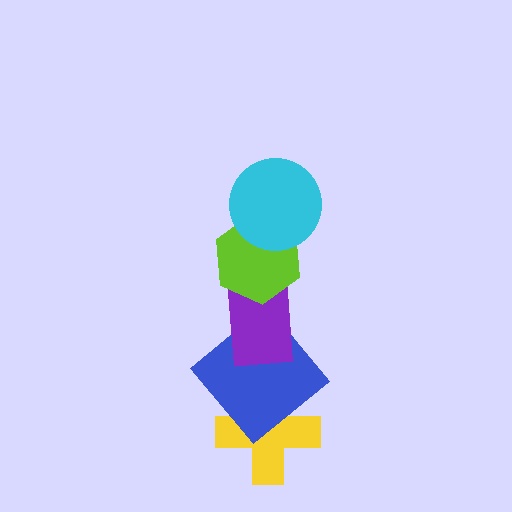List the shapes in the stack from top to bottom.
From top to bottom: the cyan circle, the lime hexagon, the purple rectangle, the blue diamond, the yellow cross.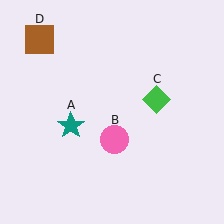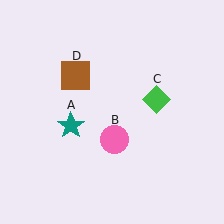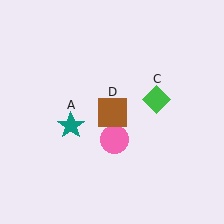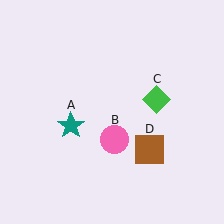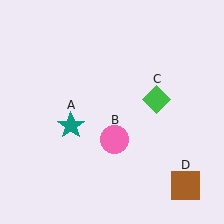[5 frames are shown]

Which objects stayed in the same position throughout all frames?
Teal star (object A) and pink circle (object B) and green diamond (object C) remained stationary.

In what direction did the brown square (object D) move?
The brown square (object D) moved down and to the right.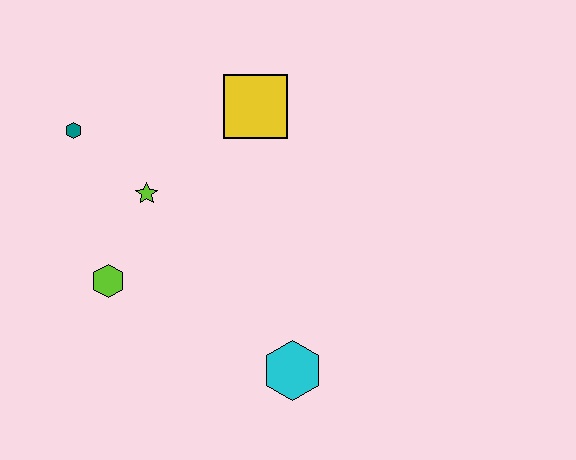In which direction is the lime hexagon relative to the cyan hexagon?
The lime hexagon is to the left of the cyan hexagon.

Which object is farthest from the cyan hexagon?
The teal hexagon is farthest from the cyan hexagon.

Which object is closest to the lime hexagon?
The lime star is closest to the lime hexagon.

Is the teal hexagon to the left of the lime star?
Yes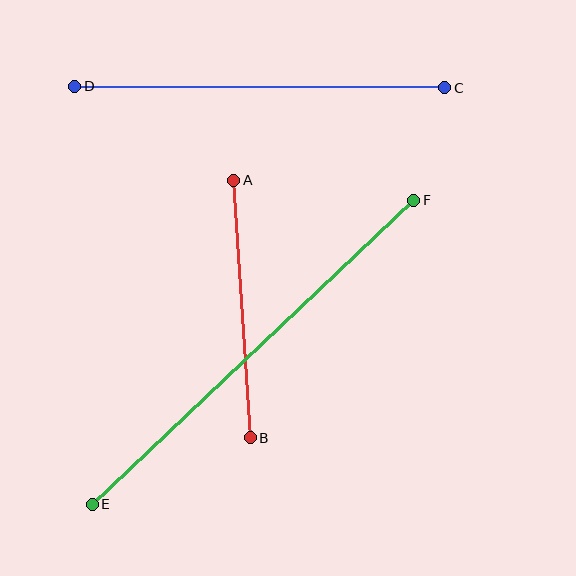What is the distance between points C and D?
The distance is approximately 370 pixels.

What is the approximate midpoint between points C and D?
The midpoint is at approximately (260, 87) pixels.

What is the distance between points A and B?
The distance is approximately 258 pixels.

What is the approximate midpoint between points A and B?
The midpoint is at approximately (242, 309) pixels.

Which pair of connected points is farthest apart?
Points E and F are farthest apart.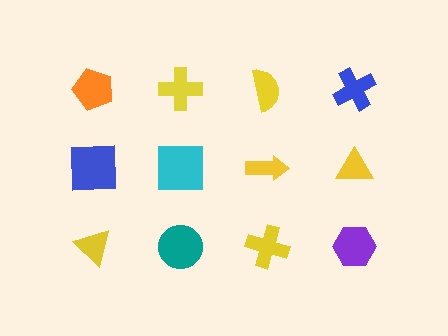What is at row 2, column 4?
A yellow triangle.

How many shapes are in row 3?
4 shapes.